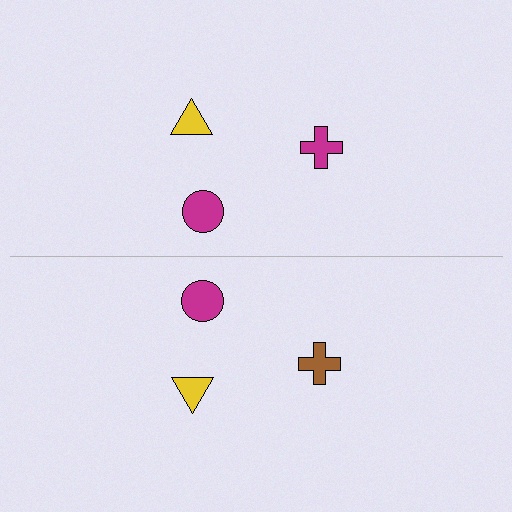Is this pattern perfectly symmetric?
No, the pattern is not perfectly symmetric. The brown cross on the bottom side breaks the symmetry — its mirror counterpart is magenta.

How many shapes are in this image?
There are 6 shapes in this image.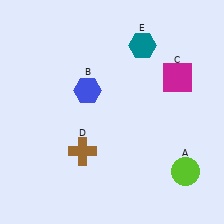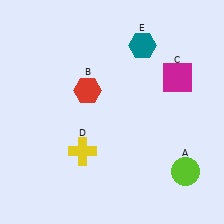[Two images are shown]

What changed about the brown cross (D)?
In Image 1, D is brown. In Image 2, it changed to yellow.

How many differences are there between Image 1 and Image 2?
There are 2 differences between the two images.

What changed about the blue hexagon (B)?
In Image 1, B is blue. In Image 2, it changed to red.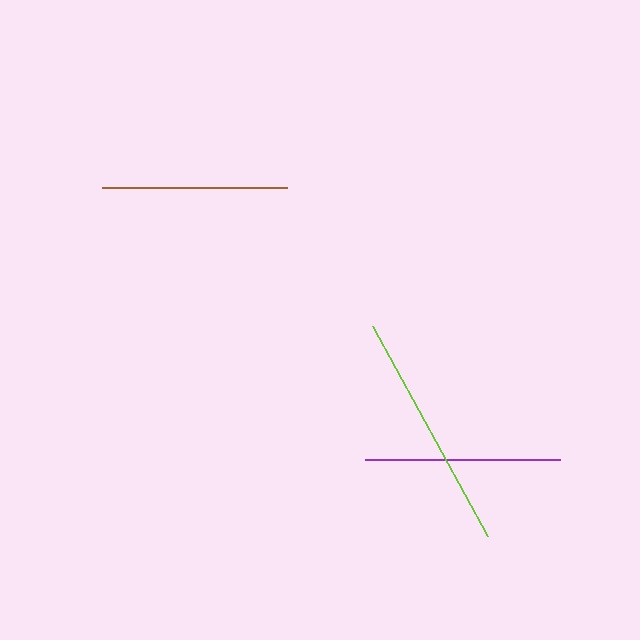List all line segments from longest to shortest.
From longest to shortest: lime, purple, brown.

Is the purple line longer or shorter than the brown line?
The purple line is longer than the brown line.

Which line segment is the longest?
The lime line is the longest at approximately 240 pixels.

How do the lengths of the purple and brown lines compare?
The purple and brown lines are approximately the same length.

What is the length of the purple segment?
The purple segment is approximately 195 pixels long.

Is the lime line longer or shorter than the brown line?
The lime line is longer than the brown line.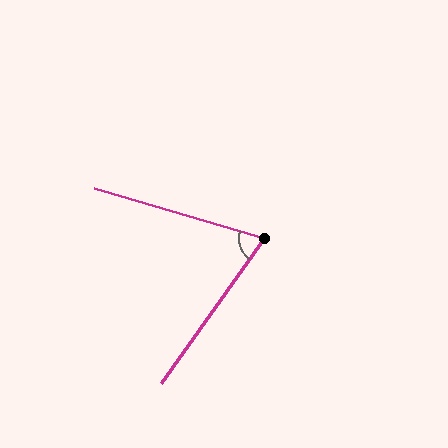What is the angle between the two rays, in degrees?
Approximately 71 degrees.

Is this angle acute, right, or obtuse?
It is acute.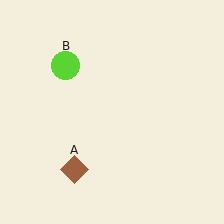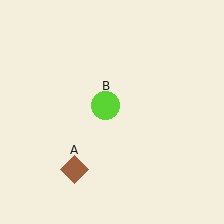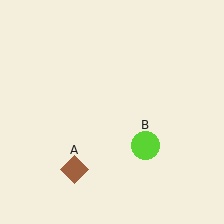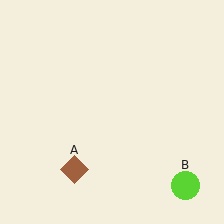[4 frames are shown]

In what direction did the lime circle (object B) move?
The lime circle (object B) moved down and to the right.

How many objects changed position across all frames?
1 object changed position: lime circle (object B).